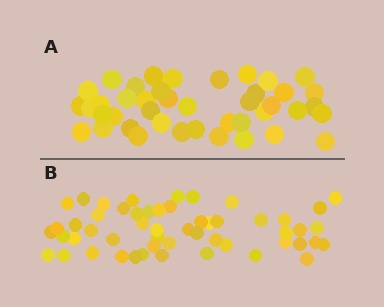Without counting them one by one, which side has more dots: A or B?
Region B (the bottom region) has more dots.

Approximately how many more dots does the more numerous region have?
Region B has roughly 10 or so more dots than region A.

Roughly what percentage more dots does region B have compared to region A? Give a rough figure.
About 25% more.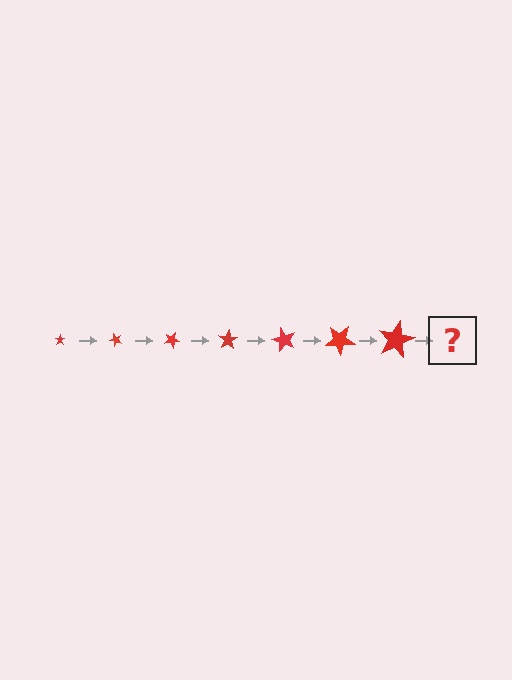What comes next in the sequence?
The next element should be a star, larger than the previous one and rotated 350 degrees from the start.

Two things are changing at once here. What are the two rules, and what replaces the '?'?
The two rules are that the star grows larger each step and it rotates 50 degrees each step. The '?' should be a star, larger than the previous one and rotated 350 degrees from the start.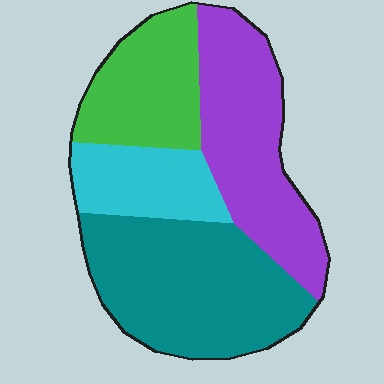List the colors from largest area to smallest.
From largest to smallest: teal, purple, green, cyan.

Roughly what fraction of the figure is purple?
Purple takes up between a quarter and a half of the figure.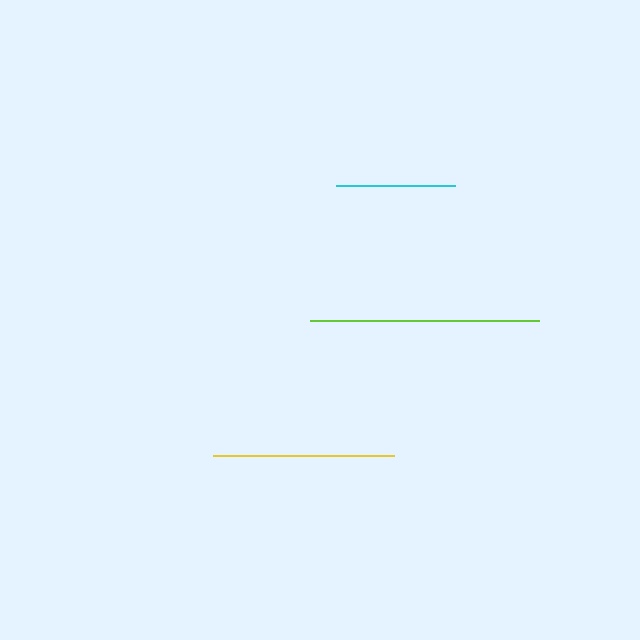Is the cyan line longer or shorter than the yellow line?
The yellow line is longer than the cyan line.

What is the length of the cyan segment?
The cyan segment is approximately 118 pixels long.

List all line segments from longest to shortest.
From longest to shortest: lime, yellow, cyan.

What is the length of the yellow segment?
The yellow segment is approximately 181 pixels long.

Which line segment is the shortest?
The cyan line is the shortest at approximately 118 pixels.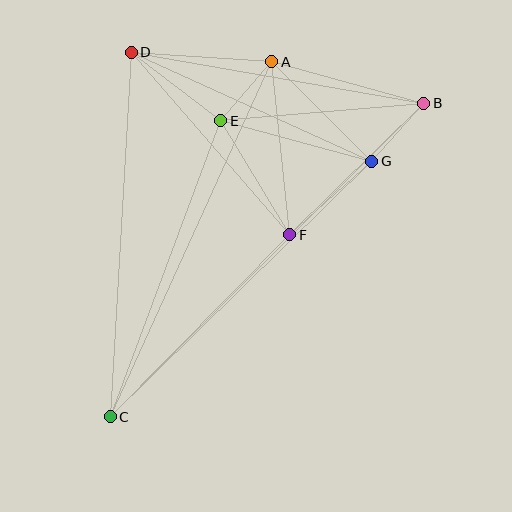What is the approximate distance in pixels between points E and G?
The distance between E and G is approximately 156 pixels.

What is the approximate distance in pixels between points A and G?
The distance between A and G is approximately 141 pixels.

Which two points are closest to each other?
Points B and G are closest to each other.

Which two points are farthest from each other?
Points B and C are farthest from each other.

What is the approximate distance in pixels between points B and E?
The distance between B and E is approximately 203 pixels.